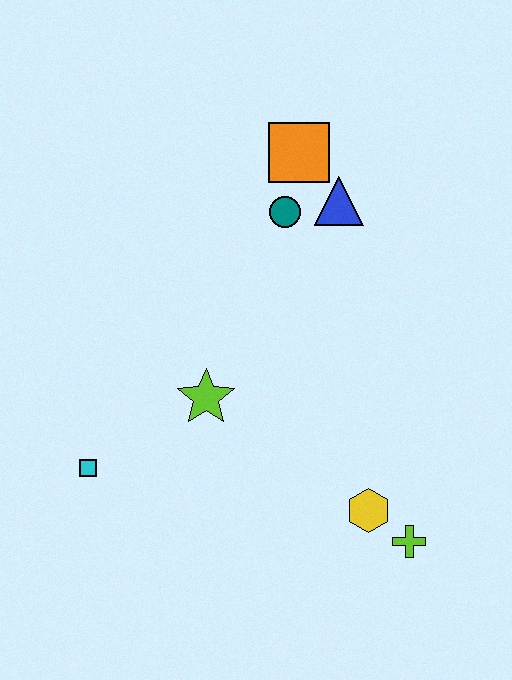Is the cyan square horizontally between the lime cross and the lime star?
No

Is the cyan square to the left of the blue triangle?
Yes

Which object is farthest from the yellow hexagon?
The orange square is farthest from the yellow hexagon.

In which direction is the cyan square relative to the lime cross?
The cyan square is to the left of the lime cross.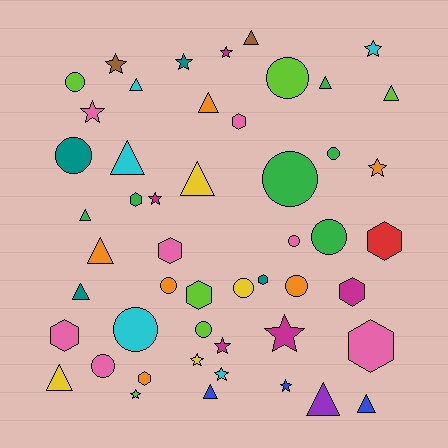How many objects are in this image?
There are 50 objects.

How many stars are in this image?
There are 13 stars.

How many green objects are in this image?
There are 6 green objects.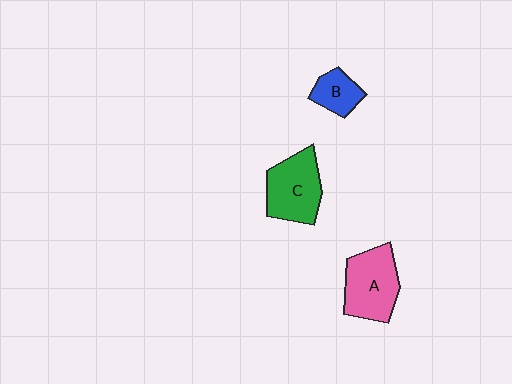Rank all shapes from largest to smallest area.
From largest to smallest: A (pink), C (green), B (blue).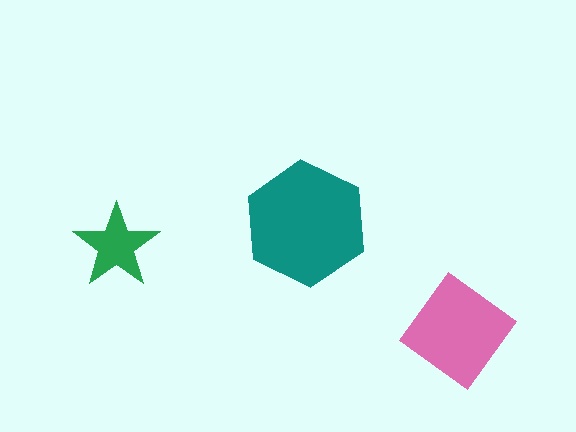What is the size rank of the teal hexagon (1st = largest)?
1st.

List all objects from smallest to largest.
The green star, the pink diamond, the teal hexagon.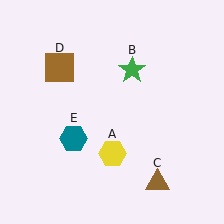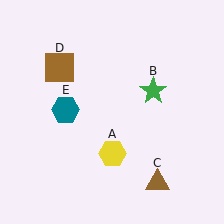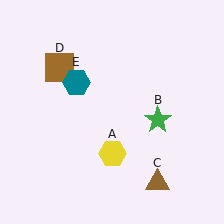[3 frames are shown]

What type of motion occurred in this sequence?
The green star (object B), teal hexagon (object E) rotated clockwise around the center of the scene.